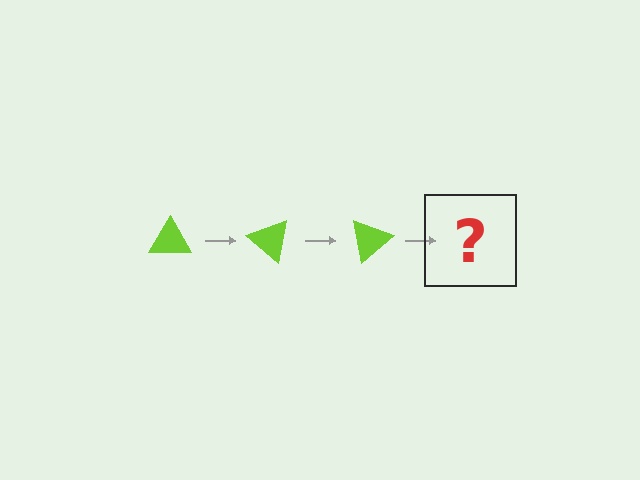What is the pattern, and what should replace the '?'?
The pattern is that the triangle rotates 40 degrees each step. The '?' should be a lime triangle rotated 120 degrees.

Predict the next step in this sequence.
The next step is a lime triangle rotated 120 degrees.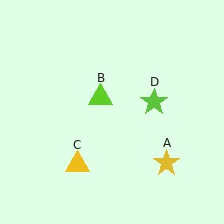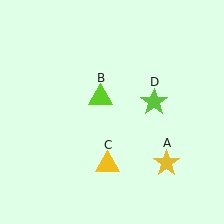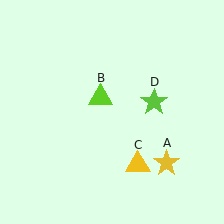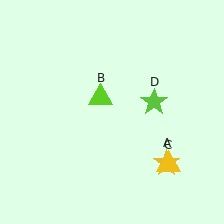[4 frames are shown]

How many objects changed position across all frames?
1 object changed position: yellow triangle (object C).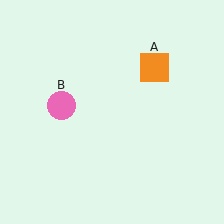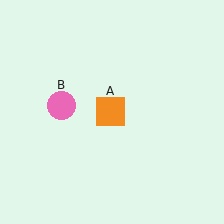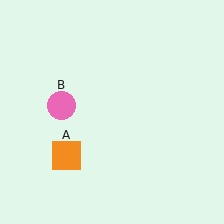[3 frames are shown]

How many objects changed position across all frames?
1 object changed position: orange square (object A).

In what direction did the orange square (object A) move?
The orange square (object A) moved down and to the left.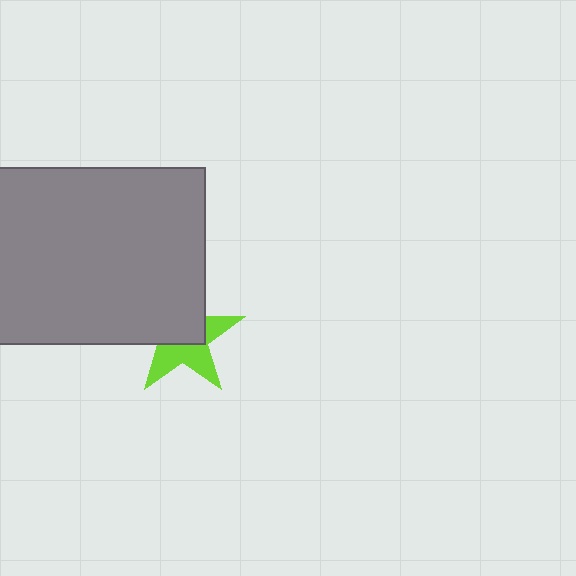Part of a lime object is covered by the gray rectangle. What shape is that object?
It is a star.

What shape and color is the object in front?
The object in front is a gray rectangle.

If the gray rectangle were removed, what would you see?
You would see the complete lime star.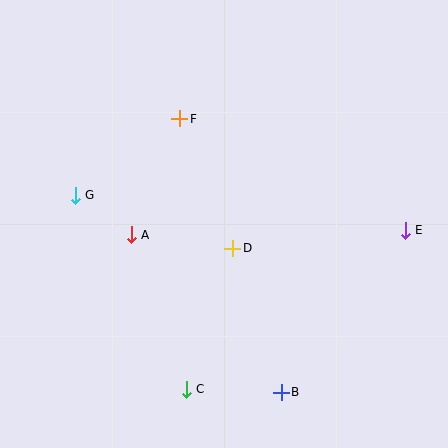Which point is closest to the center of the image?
Point D at (233, 248) is closest to the center.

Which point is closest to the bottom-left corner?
Point C is closest to the bottom-left corner.